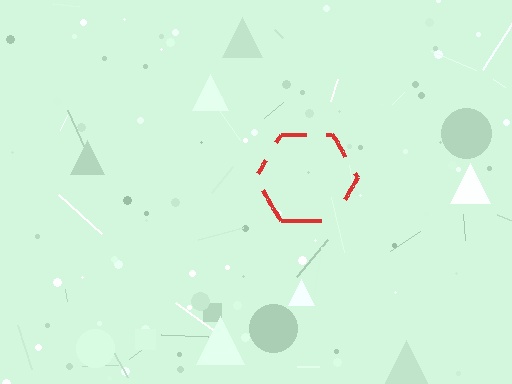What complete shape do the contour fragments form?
The contour fragments form a hexagon.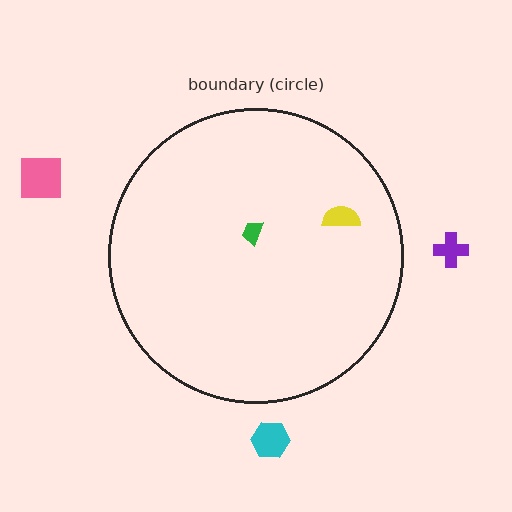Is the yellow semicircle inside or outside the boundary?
Inside.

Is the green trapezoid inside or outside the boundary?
Inside.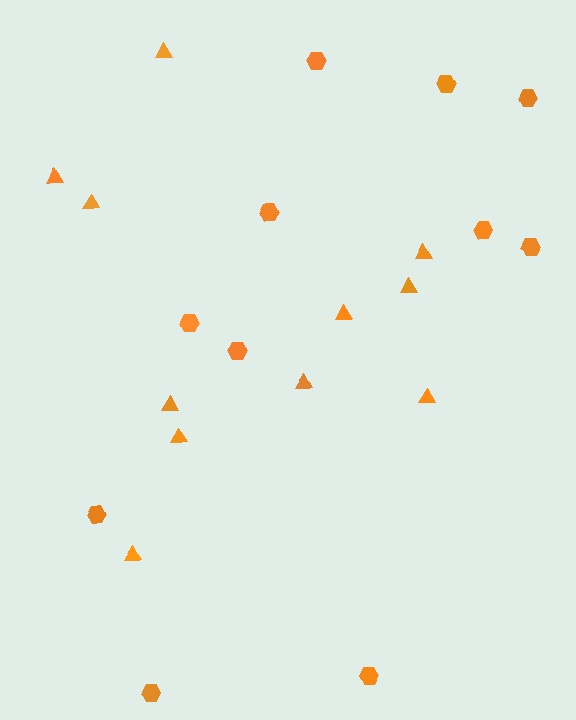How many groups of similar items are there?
There are 2 groups: one group of triangles (11) and one group of hexagons (11).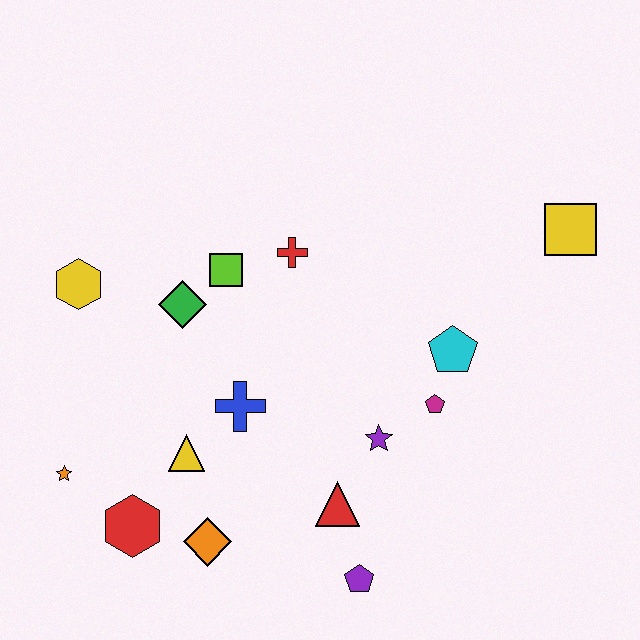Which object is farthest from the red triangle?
The yellow square is farthest from the red triangle.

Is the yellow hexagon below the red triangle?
No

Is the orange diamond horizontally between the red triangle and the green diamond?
Yes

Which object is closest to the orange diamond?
The red hexagon is closest to the orange diamond.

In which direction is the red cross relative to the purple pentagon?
The red cross is above the purple pentagon.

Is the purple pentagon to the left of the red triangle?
No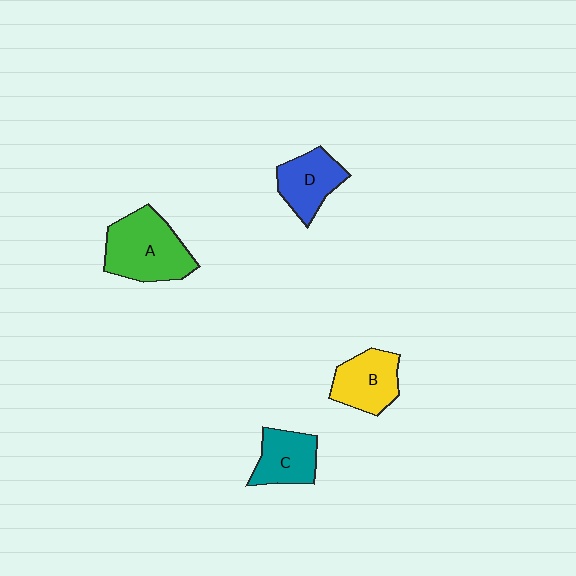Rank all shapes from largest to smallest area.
From largest to smallest: A (green), B (yellow), D (blue), C (teal).